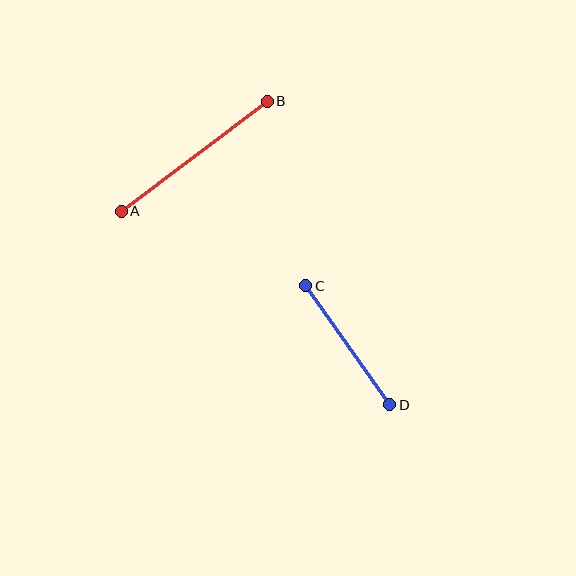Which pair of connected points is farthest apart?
Points A and B are farthest apart.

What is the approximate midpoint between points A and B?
The midpoint is at approximately (194, 156) pixels.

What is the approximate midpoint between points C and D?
The midpoint is at approximately (348, 345) pixels.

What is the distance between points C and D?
The distance is approximately 146 pixels.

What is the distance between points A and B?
The distance is approximately 183 pixels.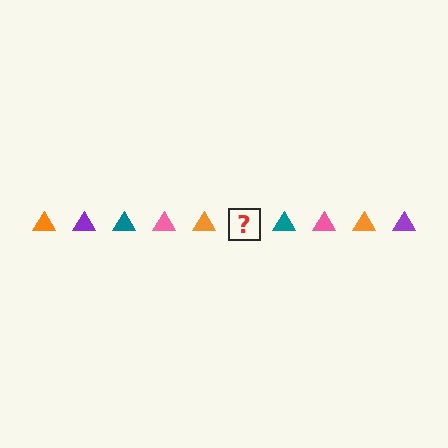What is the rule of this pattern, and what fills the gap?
The rule is that the pattern cycles through orange, purple, teal, pink triangles. The gap should be filled with a purple triangle.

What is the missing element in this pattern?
The missing element is a purple triangle.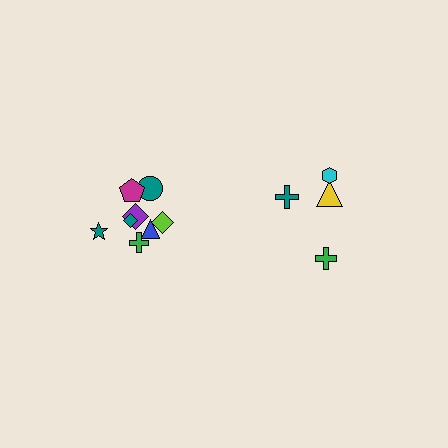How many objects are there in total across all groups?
There are 12 objects.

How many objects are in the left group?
There are 8 objects.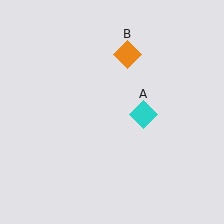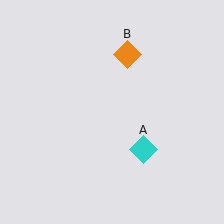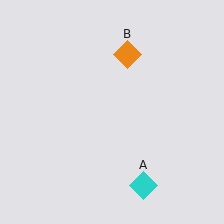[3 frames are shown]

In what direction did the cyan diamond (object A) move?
The cyan diamond (object A) moved down.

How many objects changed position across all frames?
1 object changed position: cyan diamond (object A).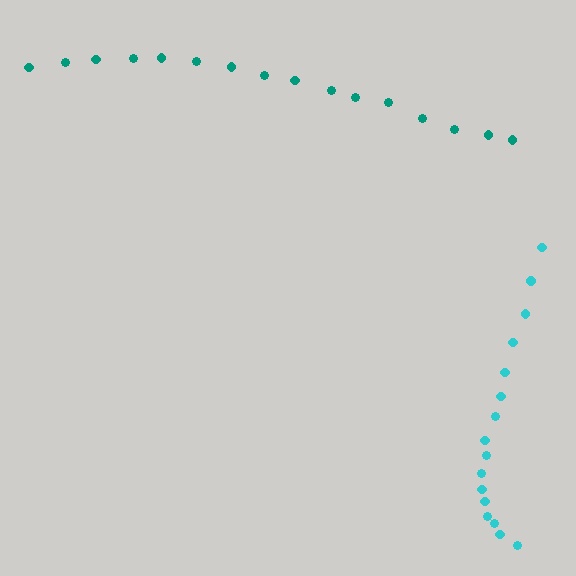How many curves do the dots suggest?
There are 2 distinct paths.